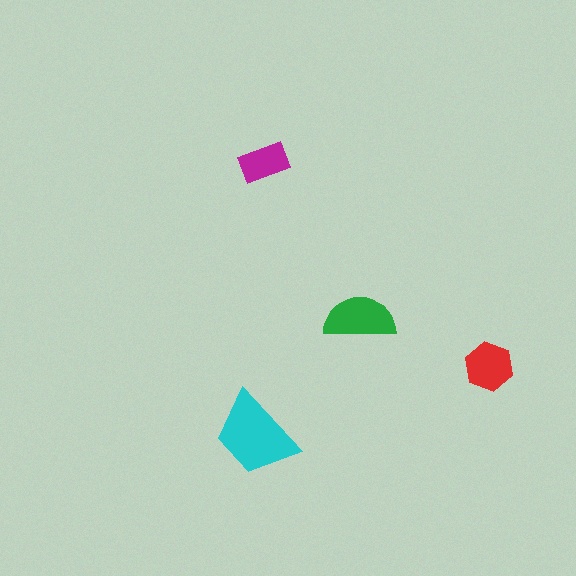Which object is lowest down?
The cyan trapezoid is bottommost.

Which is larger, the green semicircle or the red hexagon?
The green semicircle.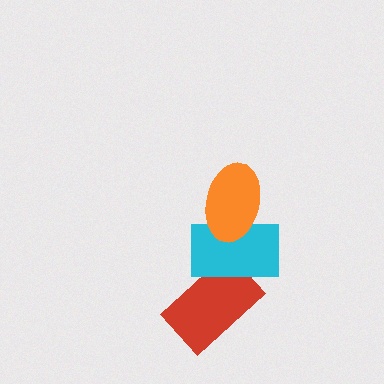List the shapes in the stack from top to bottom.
From top to bottom: the orange ellipse, the cyan rectangle, the red rectangle.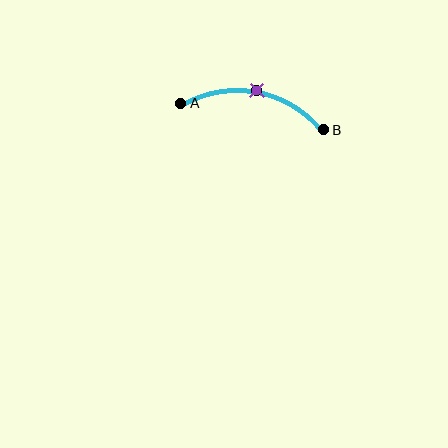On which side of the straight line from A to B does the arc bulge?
The arc bulges above the straight line connecting A and B.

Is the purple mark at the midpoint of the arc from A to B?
Yes. The purple mark lies on the arc at equal arc-length from both A and B — it is the arc midpoint.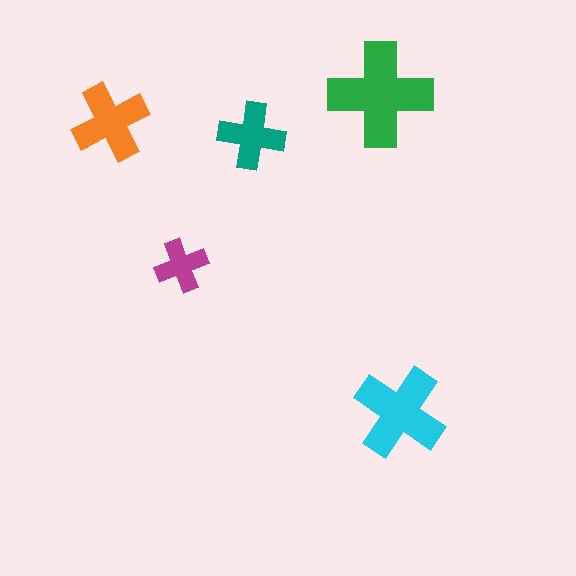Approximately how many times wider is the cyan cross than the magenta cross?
About 1.5 times wider.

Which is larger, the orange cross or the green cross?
The green one.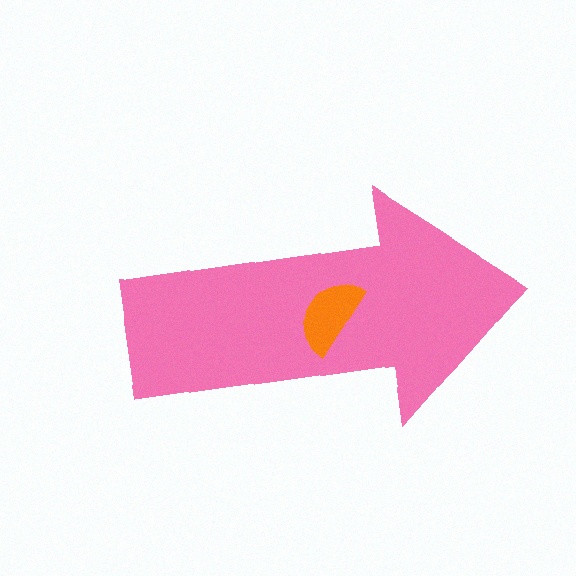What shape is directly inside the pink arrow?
The orange semicircle.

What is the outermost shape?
The pink arrow.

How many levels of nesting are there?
2.